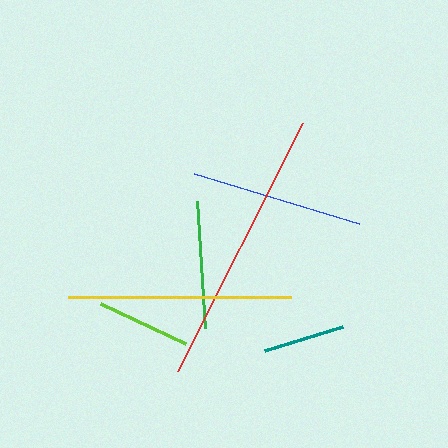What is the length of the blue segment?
The blue segment is approximately 173 pixels long.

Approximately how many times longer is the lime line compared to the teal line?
The lime line is approximately 1.2 times the length of the teal line.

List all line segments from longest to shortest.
From longest to shortest: red, yellow, blue, green, lime, teal.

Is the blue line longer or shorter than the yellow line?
The yellow line is longer than the blue line.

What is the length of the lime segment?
The lime segment is approximately 94 pixels long.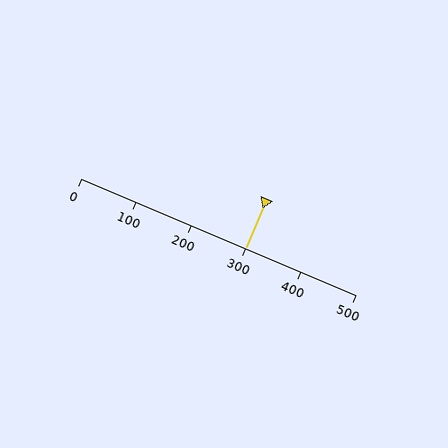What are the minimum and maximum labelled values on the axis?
The axis runs from 0 to 500.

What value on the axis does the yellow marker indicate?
The marker indicates approximately 300.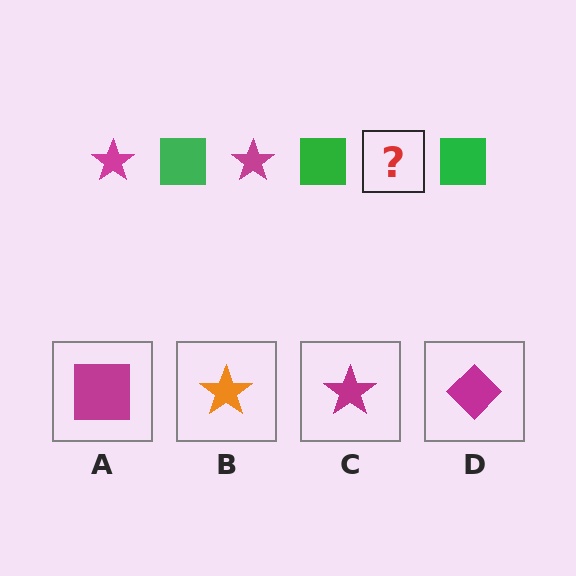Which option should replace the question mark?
Option C.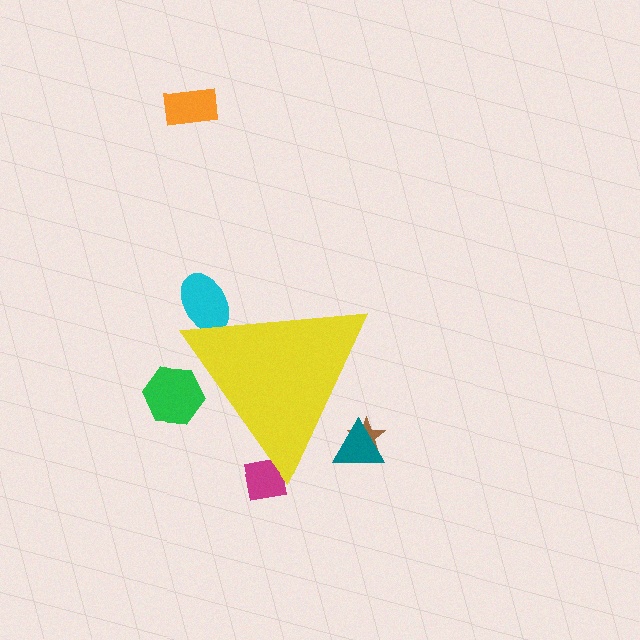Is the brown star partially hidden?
Yes, the brown star is partially hidden behind the yellow triangle.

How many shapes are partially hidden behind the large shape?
5 shapes are partially hidden.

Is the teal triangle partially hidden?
Yes, the teal triangle is partially hidden behind the yellow triangle.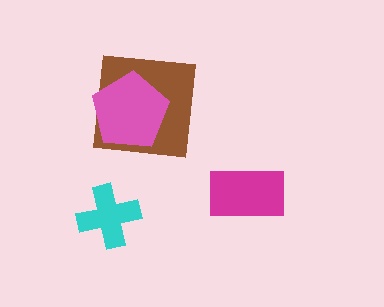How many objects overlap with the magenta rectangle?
0 objects overlap with the magenta rectangle.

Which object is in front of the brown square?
The pink pentagon is in front of the brown square.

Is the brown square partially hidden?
Yes, it is partially covered by another shape.